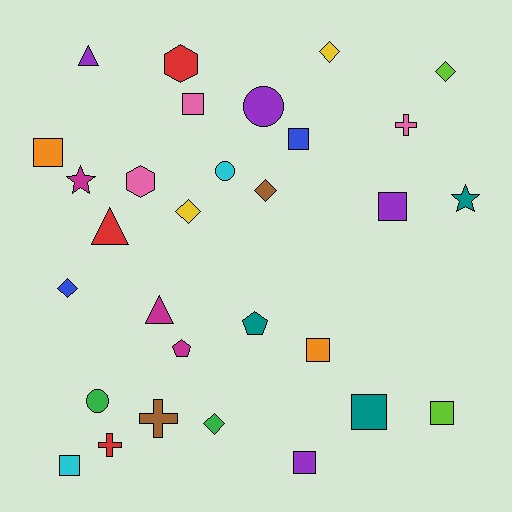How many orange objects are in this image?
There are 2 orange objects.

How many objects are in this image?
There are 30 objects.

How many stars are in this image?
There are 2 stars.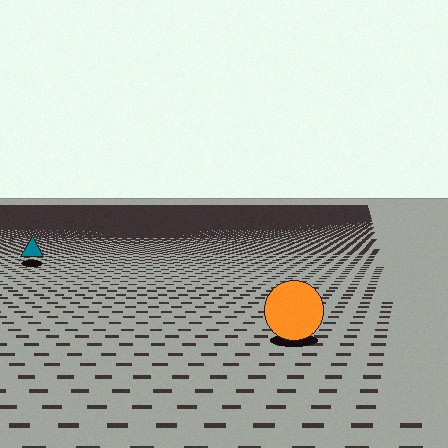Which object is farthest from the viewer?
The teal triangle is farthest from the viewer. It appears smaller and the ground texture around it is denser.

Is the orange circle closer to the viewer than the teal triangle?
Yes. The orange circle is closer — you can tell from the texture gradient: the ground texture is coarser near it.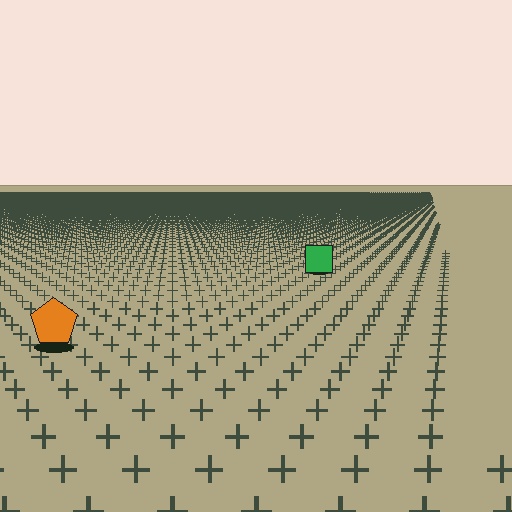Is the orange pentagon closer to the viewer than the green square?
Yes. The orange pentagon is closer — you can tell from the texture gradient: the ground texture is coarser near it.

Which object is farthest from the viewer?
The green square is farthest from the viewer. It appears smaller and the ground texture around it is denser.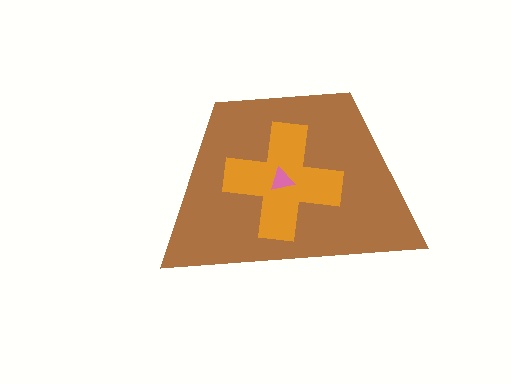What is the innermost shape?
The pink triangle.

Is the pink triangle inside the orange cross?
Yes.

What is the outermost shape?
The brown trapezoid.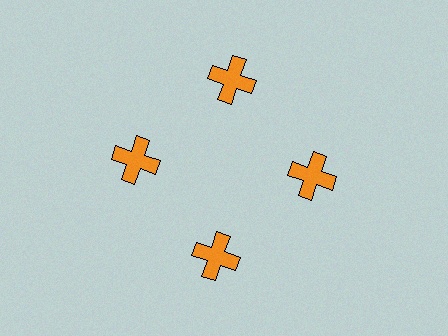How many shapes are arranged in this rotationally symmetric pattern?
There are 4 shapes, arranged in 4 groups of 1.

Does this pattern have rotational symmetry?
Yes, this pattern has 4-fold rotational symmetry. It looks the same after rotating 90 degrees around the center.